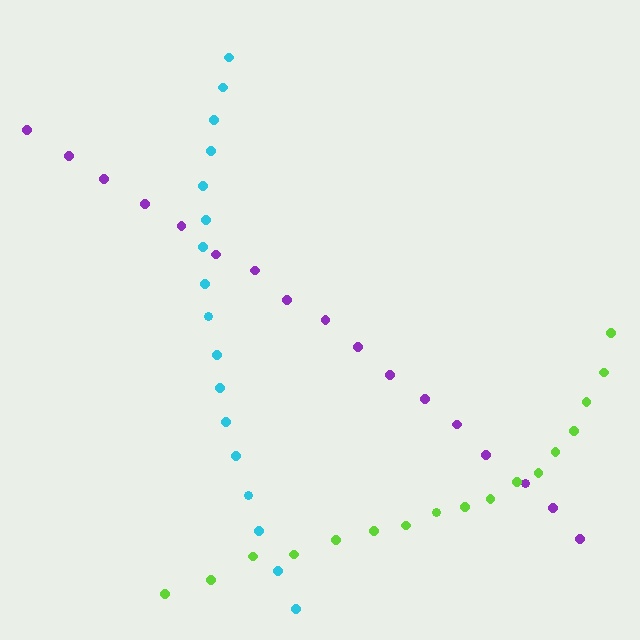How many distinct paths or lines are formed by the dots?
There are 3 distinct paths.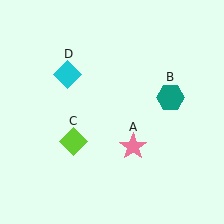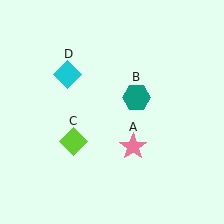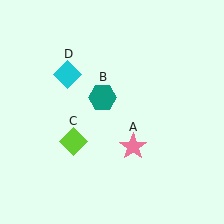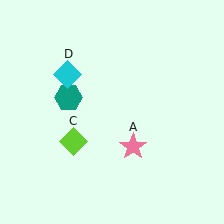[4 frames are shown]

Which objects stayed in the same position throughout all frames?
Pink star (object A) and lime diamond (object C) and cyan diamond (object D) remained stationary.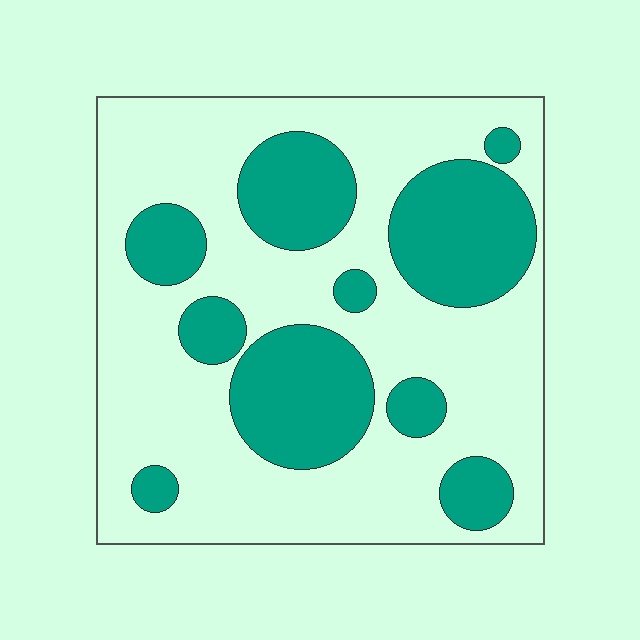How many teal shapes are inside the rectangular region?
10.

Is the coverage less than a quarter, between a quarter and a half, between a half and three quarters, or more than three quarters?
Between a quarter and a half.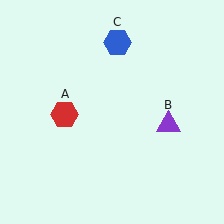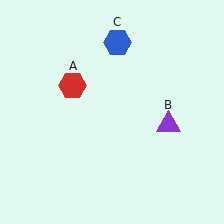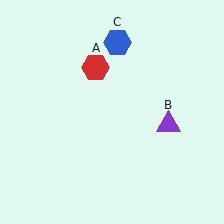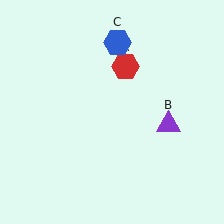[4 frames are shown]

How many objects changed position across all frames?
1 object changed position: red hexagon (object A).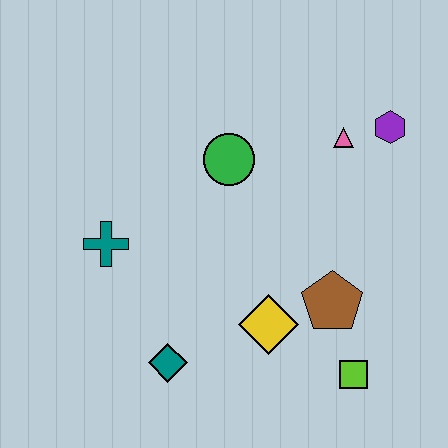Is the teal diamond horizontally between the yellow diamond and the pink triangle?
No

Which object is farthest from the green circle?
The lime square is farthest from the green circle.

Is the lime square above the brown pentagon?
No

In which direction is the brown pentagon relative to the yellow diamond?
The brown pentagon is to the right of the yellow diamond.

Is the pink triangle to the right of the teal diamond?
Yes